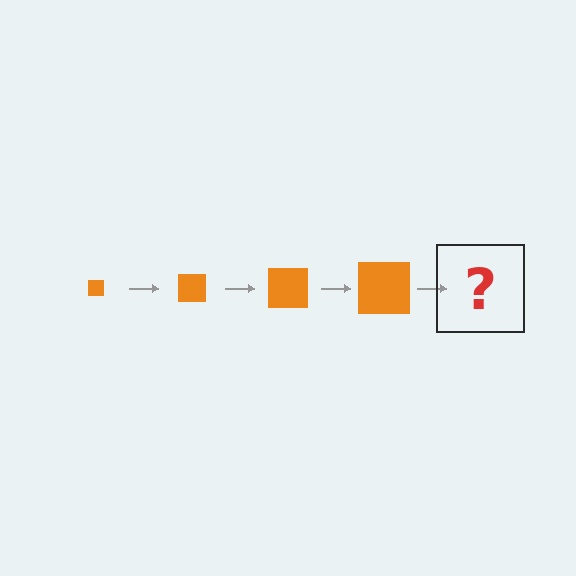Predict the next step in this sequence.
The next step is an orange square, larger than the previous one.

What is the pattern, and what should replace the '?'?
The pattern is that the square gets progressively larger each step. The '?' should be an orange square, larger than the previous one.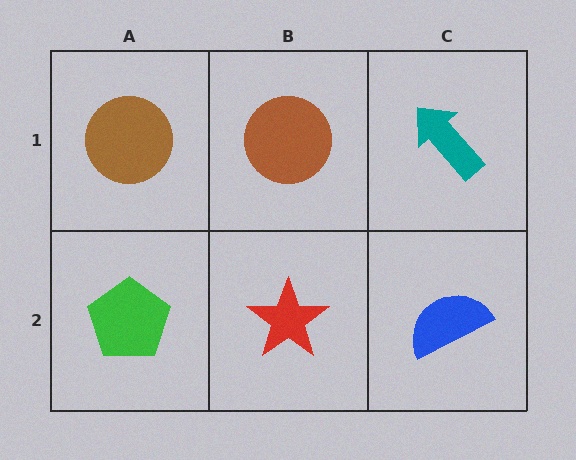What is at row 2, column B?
A red star.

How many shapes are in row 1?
3 shapes.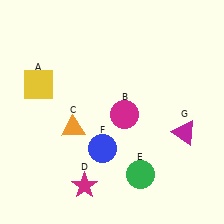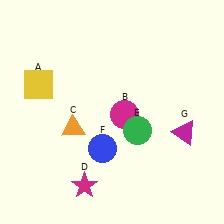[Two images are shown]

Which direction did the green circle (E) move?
The green circle (E) moved up.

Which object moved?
The green circle (E) moved up.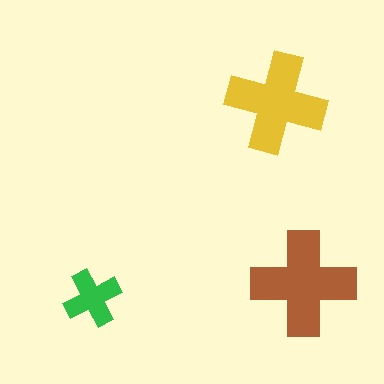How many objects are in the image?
There are 3 objects in the image.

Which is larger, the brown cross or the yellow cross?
The brown one.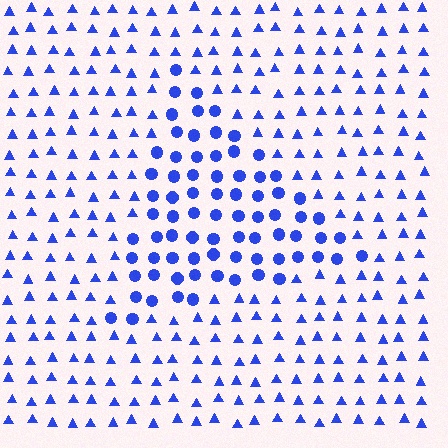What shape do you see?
I see a triangle.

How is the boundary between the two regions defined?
The boundary is defined by a change in element shape: circles inside vs. triangles outside. All elements share the same color and spacing.